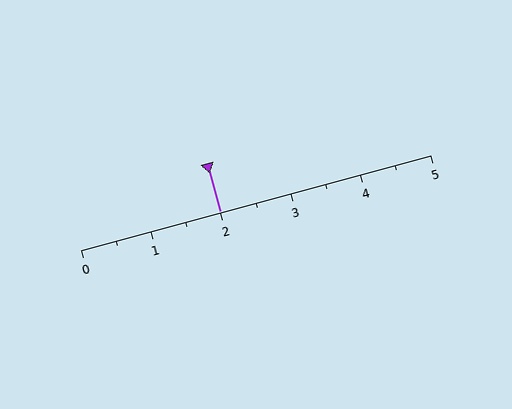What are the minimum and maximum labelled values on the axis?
The axis runs from 0 to 5.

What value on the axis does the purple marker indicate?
The marker indicates approximately 2.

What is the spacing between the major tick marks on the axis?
The major ticks are spaced 1 apart.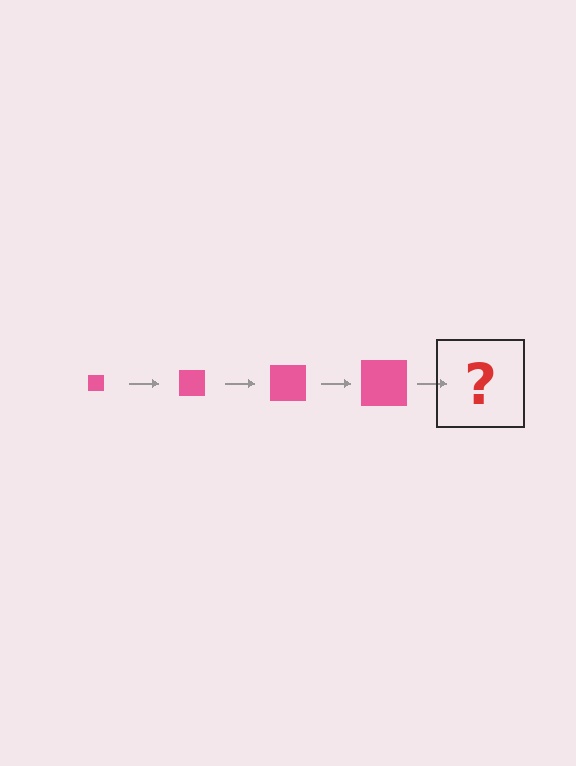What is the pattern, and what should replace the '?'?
The pattern is that the square gets progressively larger each step. The '?' should be a pink square, larger than the previous one.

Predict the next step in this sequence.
The next step is a pink square, larger than the previous one.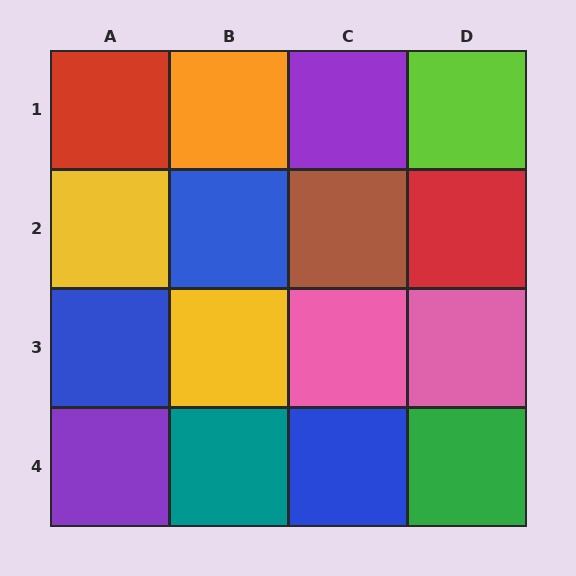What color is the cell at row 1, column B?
Orange.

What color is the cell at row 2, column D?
Red.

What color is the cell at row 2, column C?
Brown.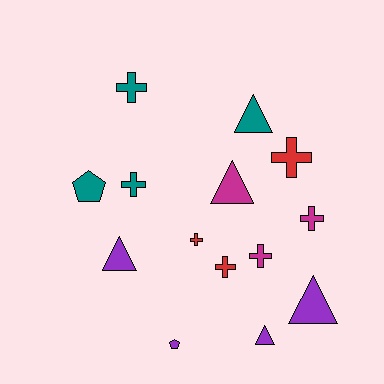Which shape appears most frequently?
Cross, with 7 objects.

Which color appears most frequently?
Teal, with 4 objects.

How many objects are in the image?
There are 14 objects.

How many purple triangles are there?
There are 3 purple triangles.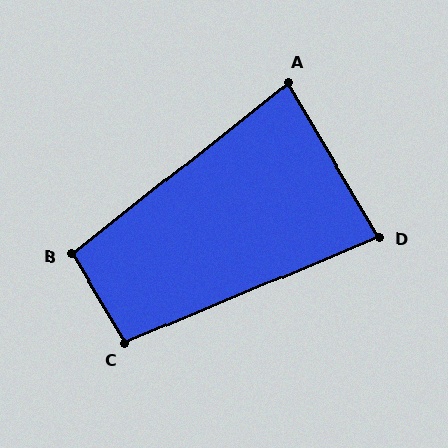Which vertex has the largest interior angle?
C, at approximately 98 degrees.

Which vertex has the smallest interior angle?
A, at approximately 82 degrees.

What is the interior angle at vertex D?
Approximately 82 degrees (acute).